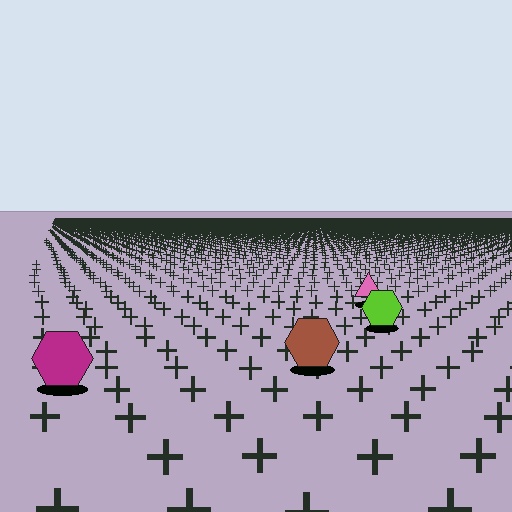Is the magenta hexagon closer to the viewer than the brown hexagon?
Yes. The magenta hexagon is closer — you can tell from the texture gradient: the ground texture is coarser near it.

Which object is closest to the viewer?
The magenta hexagon is closest. The texture marks near it are larger and more spread out.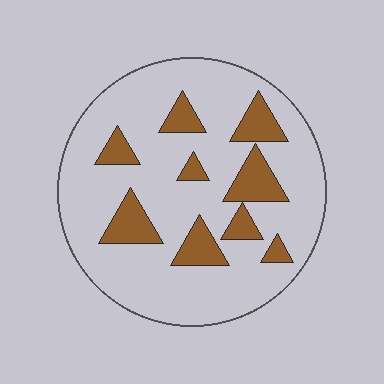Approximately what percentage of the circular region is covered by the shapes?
Approximately 20%.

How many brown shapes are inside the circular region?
9.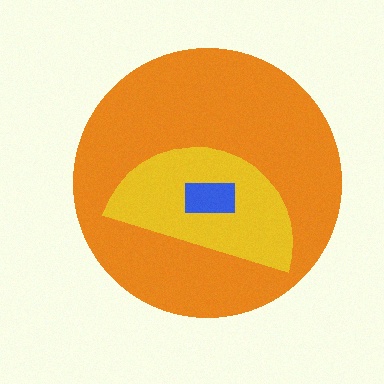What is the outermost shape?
The orange circle.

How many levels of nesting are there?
3.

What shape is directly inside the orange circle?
The yellow semicircle.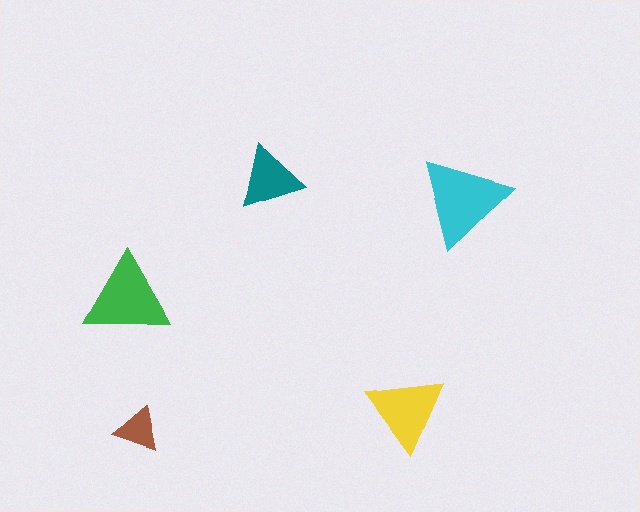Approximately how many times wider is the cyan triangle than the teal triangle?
About 1.5 times wider.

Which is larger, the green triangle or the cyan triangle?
The cyan one.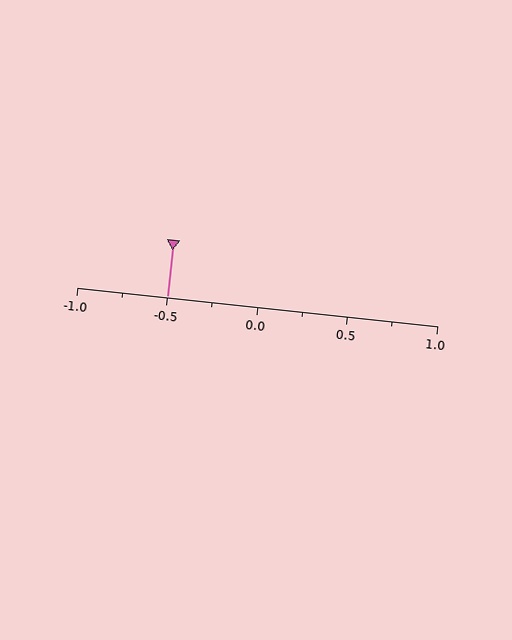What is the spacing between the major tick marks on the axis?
The major ticks are spaced 0.5 apart.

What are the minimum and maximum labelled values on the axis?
The axis runs from -1.0 to 1.0.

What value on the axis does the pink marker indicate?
The marker indicates approximately -0.5.